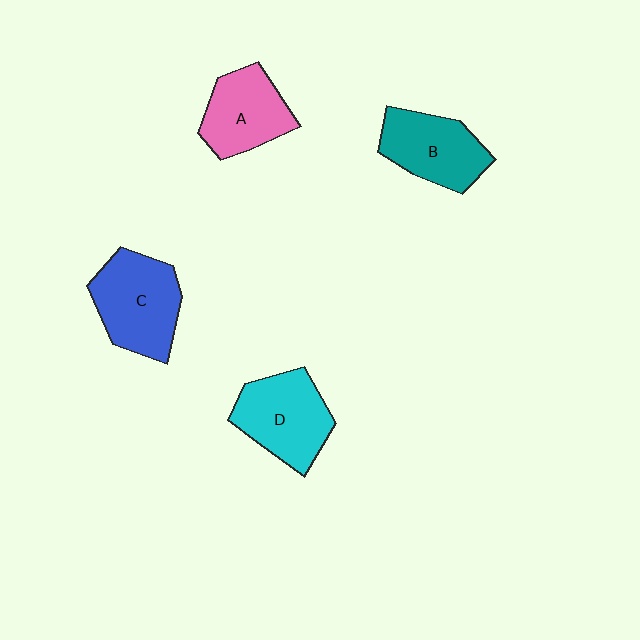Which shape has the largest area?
Shape C (blue).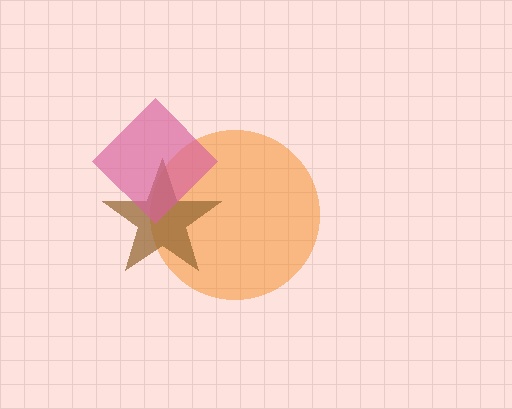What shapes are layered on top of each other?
The layered shapes are: an orange circle, a brown star, a pink diamond.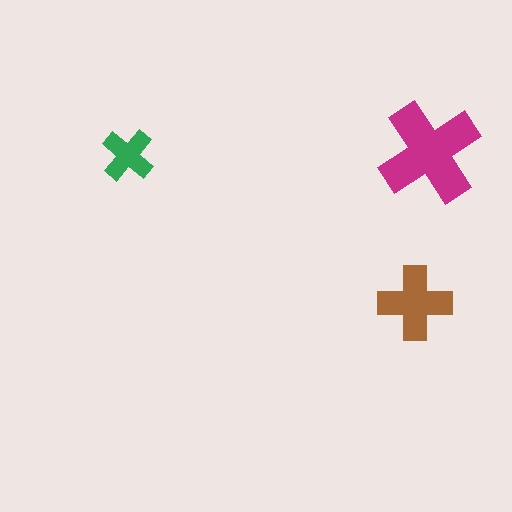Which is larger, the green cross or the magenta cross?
The magenta one.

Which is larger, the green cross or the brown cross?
The brown one.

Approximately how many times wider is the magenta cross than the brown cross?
About 1.5 times wider.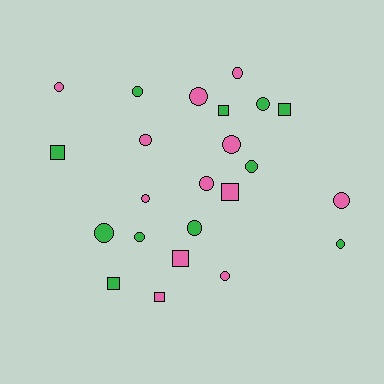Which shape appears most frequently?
Circle, with 16 objects.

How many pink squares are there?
There are 3 pink squares.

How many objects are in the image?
There are 23 objects.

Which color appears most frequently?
Pink, with 12 objects.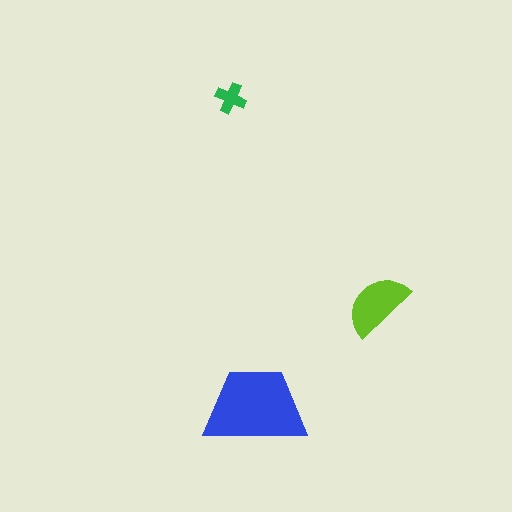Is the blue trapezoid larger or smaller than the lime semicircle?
Larger.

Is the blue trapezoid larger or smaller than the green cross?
Larger.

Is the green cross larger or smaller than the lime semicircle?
Smaller.